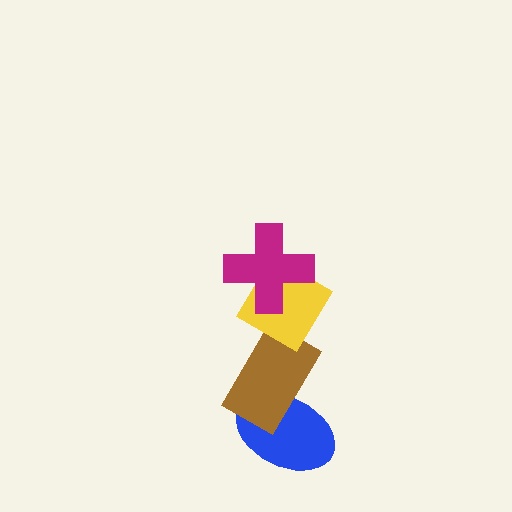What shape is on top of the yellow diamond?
The magenta cross is on top of the yellow diamond.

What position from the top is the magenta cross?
The magenta cross is 1st from the top.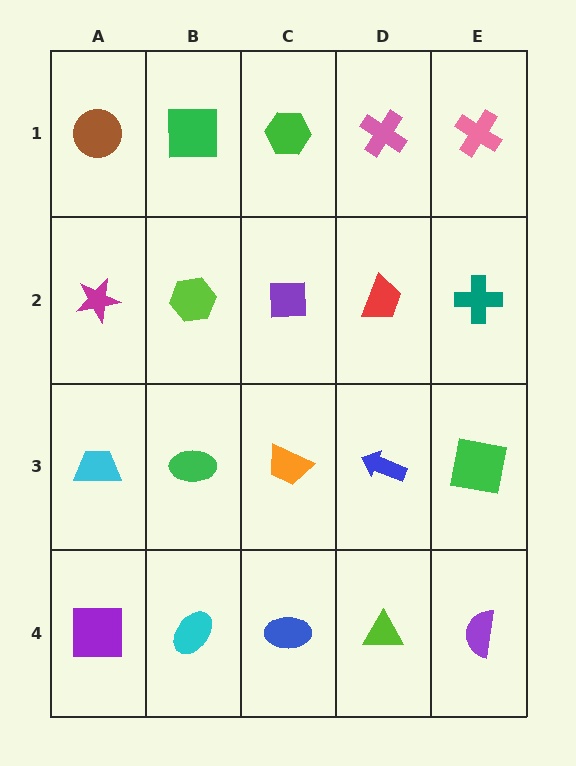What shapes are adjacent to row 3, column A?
A magenta star (row 2, column A), a purple square (row 4, column A), a green ellipse (row 3, column B).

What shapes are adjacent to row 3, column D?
A red trapezoid (row 2, column D), a lime triangle (row 4, column D), an orange trapezoid (row 3, column C), a green square (row 3, column E).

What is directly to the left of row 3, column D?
An orange trapezoid.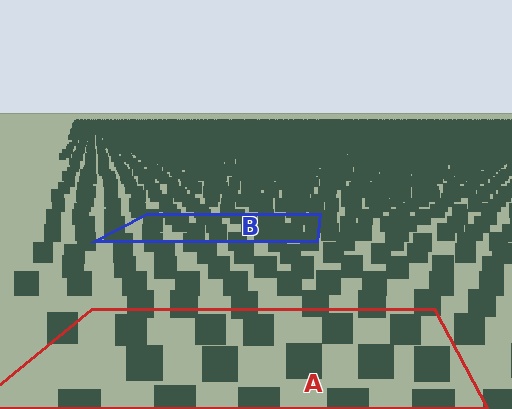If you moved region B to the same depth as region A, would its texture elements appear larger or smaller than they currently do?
They would appear larger. At a closer depth, the same texture elements are projected at a bigger on-screen size.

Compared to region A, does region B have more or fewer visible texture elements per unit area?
Region B has more texture elements per unit area — they are packed more densely because it is farther away.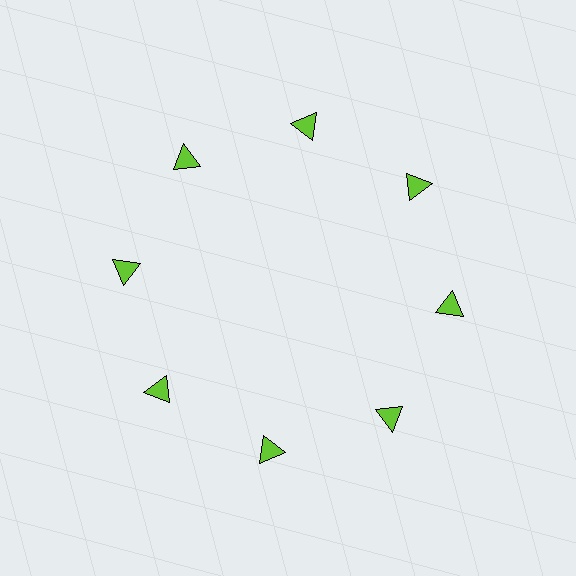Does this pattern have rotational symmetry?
Yes, this pattern has 8-fold rotational symmetry. It looks the same after rotating 45 degrees around the center.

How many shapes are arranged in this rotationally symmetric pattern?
There are 8 shapes, arranged in 8 groups of 1.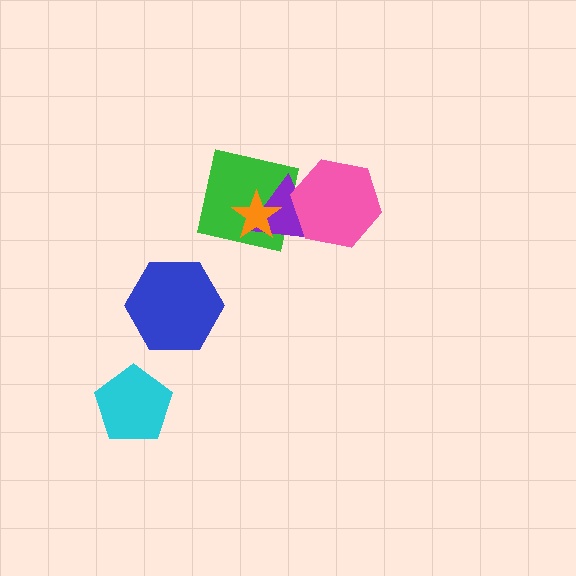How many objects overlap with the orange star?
2 objects overlap with the orange star.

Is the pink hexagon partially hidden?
No, no other shape covers it.